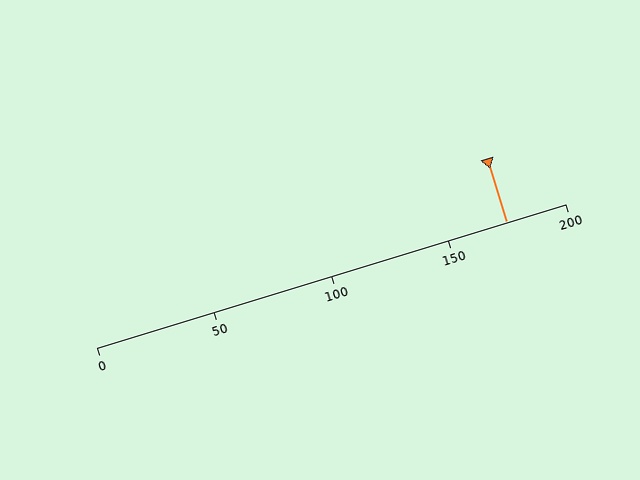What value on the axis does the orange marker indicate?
The marker indicates approximately 175.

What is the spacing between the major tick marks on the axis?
The major ticks are spaced 50 apart.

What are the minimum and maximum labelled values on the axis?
The axis runs from 0 to 200.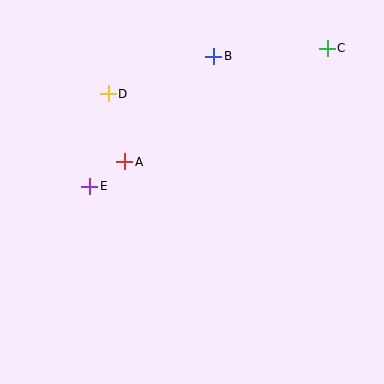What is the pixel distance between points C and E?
The distance between C and E is 275 pixels.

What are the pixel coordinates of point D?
Point D is at (108, 94).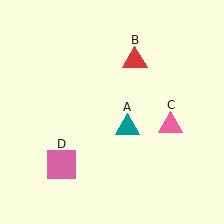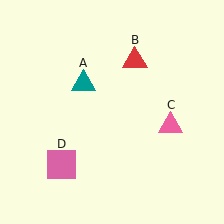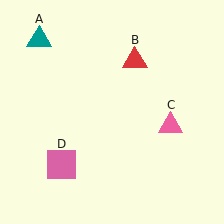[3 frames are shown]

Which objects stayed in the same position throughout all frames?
Red triangle (object B) and pink triangle (object C) and pink square (object D) remained stationary.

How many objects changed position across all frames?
1 object changed position: teal triangle (object A).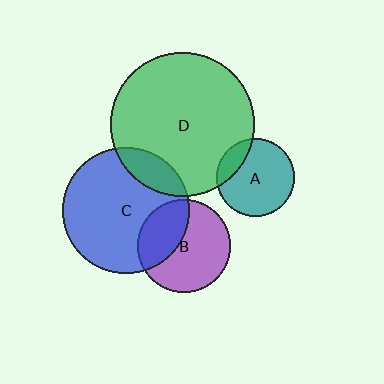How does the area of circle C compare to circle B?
Approximately 1.9 times.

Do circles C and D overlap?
Yes.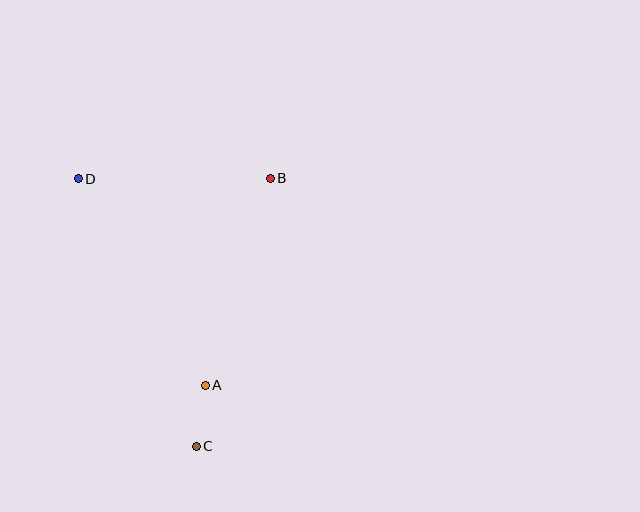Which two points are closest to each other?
Points A and C are closest to each other.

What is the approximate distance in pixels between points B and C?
The distance between B and C is approximately 278 pixels.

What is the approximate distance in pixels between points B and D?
The distance between B and D is approximately 192 pixels.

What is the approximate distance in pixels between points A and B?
The distance between A and B is approximately 217 pixels.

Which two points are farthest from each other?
Points C and D are farthest from each other.